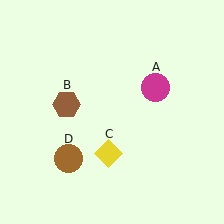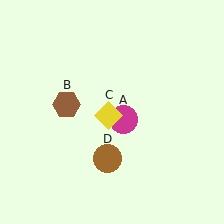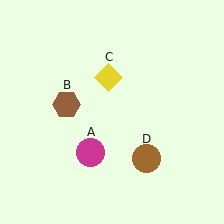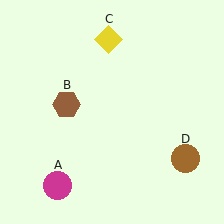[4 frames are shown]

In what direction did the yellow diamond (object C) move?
The yellow diamond (object C) moved up.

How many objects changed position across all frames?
3 objects changed position: magenta circle (object A), yellow diamond (object C), brown circle (object D).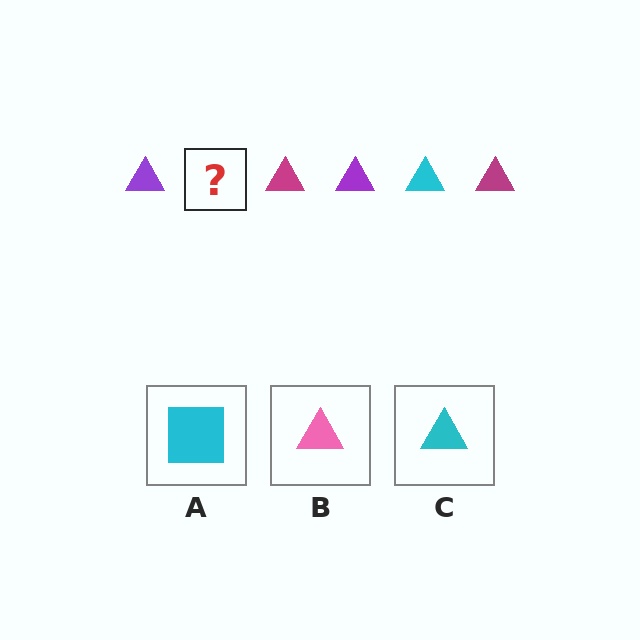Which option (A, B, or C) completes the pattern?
C.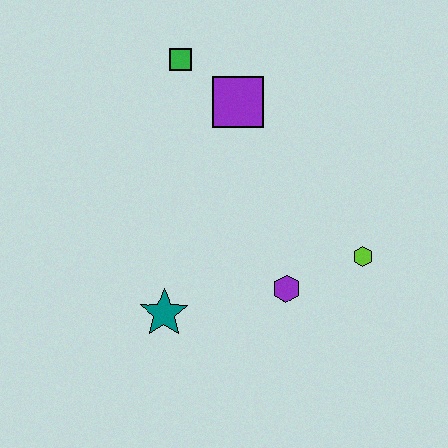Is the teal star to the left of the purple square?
Yes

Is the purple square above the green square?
No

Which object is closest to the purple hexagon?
The lime hexagon is closest to the purple hexagon.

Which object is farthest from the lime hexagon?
The green square is farthest from the lime hexagon.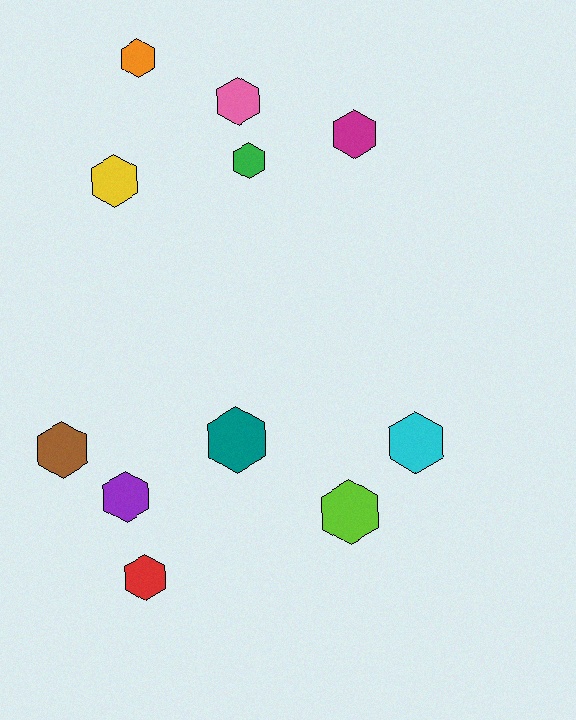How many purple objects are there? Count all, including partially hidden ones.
There is 1 purple object.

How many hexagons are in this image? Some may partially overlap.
There are 11 hexagons.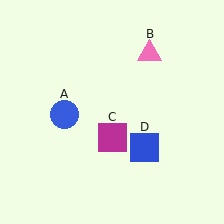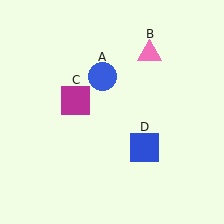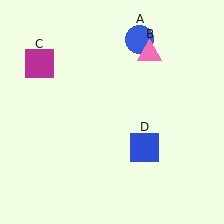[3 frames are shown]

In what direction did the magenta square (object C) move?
The magenta square (object C) moved up and to the left.